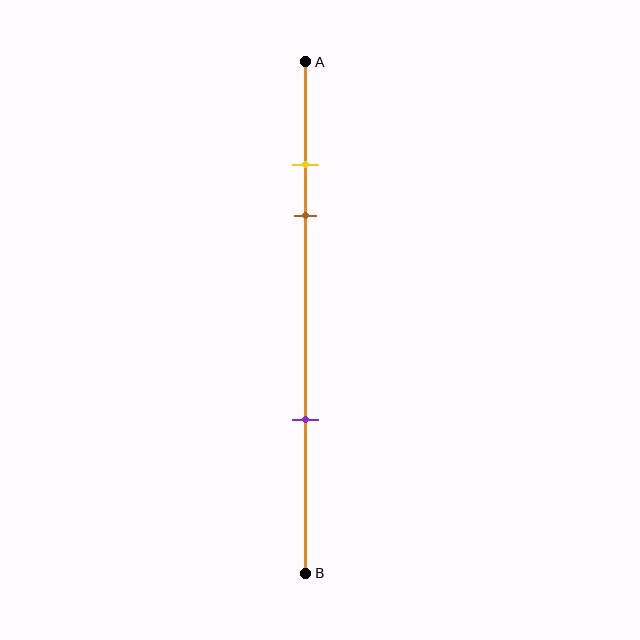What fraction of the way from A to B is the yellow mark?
The yellow mark is approximately 20% (0.2) of the way from A to B.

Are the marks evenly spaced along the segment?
No, the marks are not evenly spaced.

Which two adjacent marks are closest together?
The yellow and brown marks are the closest adjacent pair.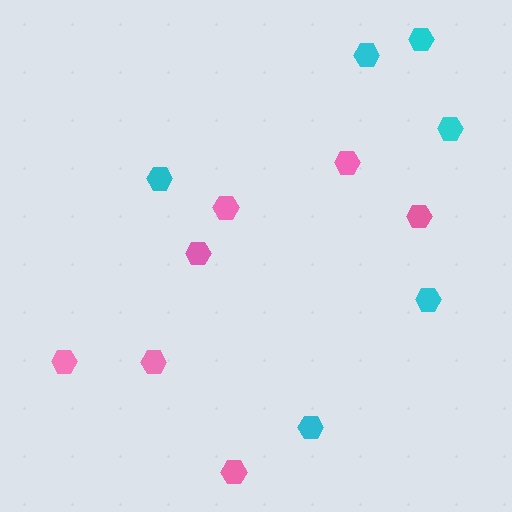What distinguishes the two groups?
There are 2 groups: one group of pink hexagons (7) and one group of cyan hexagons (6).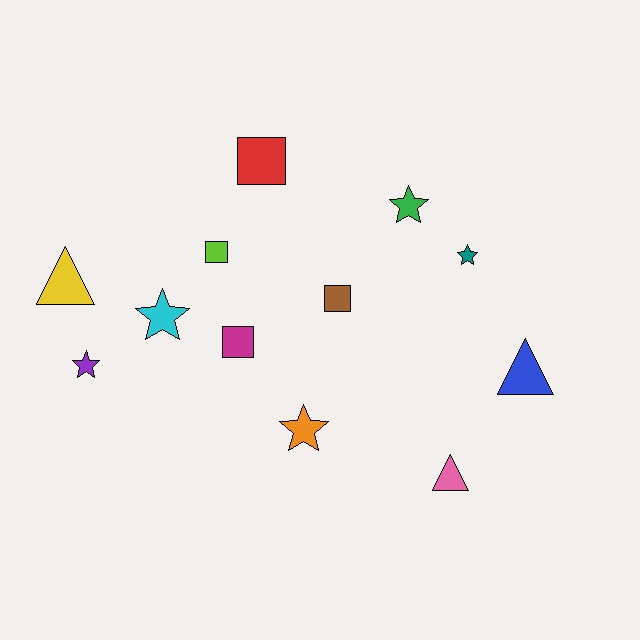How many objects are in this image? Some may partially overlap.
There are 12 objects.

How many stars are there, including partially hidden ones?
There are 5 stars.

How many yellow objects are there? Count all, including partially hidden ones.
There is 1 yellow object.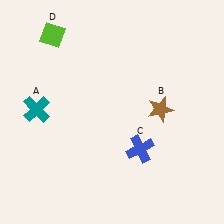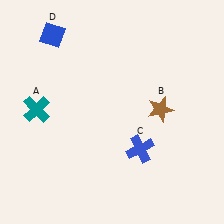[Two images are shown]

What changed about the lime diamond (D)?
In Image 1, D is lime. In Image 2, it changed to blue.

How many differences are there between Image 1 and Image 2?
There is 1 difference between the two images.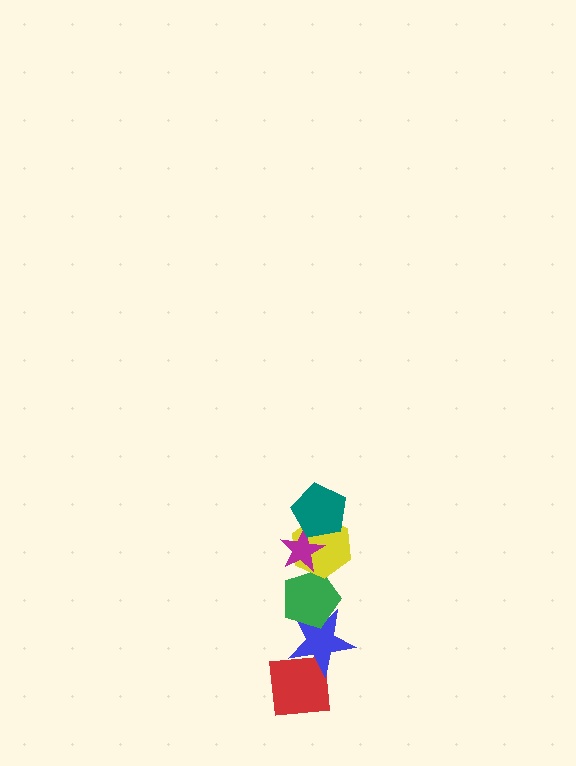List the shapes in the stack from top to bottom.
From top to bottom: the teal pentagon, the magenta star, the yellow hexagon, the green pentagon, the blue star, the red square.